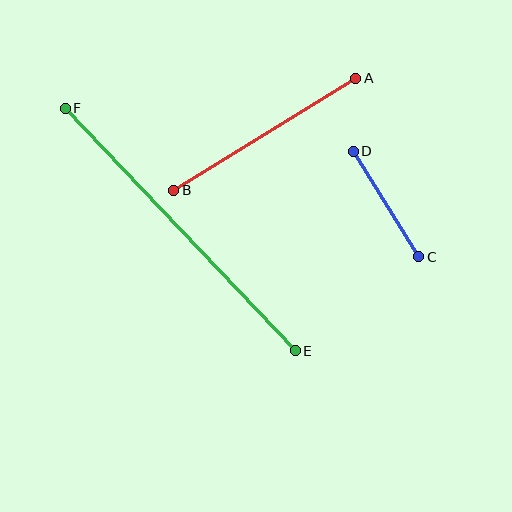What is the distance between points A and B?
The distance is approximately 214 pixels.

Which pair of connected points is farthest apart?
Points E and F are farthest apart.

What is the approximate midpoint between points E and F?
The midpoint is at approximately (180, 230) pixels.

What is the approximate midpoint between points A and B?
The midpoint is at approximately (265, 134) pixels.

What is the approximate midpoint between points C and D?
The midpoint is at approximately (386, 204) pixels.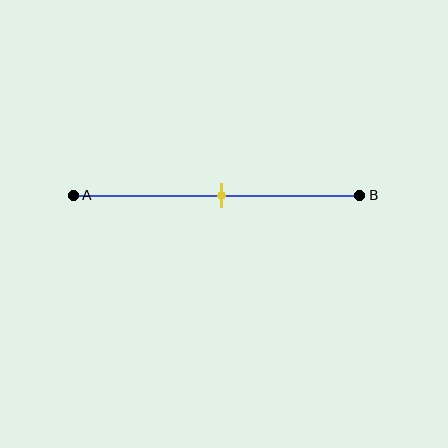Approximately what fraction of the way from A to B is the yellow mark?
The yellow mark is approximately 50% of the way from A to B.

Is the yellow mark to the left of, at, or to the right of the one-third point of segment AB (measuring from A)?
The yellow mark is to the right of the one-third point of segment AB.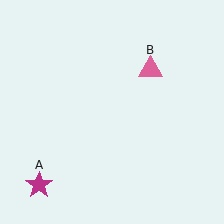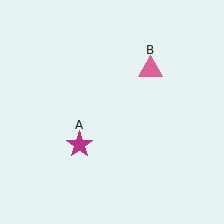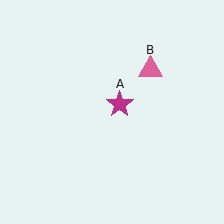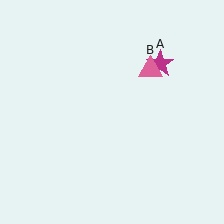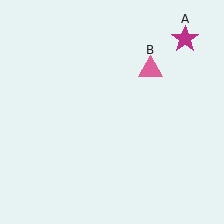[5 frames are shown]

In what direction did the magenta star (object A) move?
The magenta star (object A) moved up and to the right.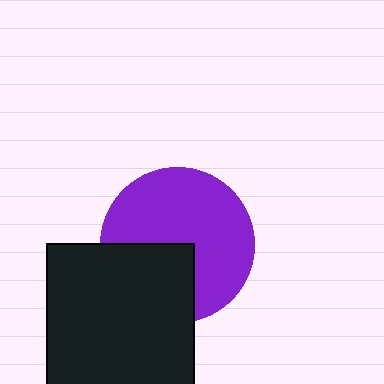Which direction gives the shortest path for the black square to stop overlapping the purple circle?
Moving toward the lower-left gives the shortest separation.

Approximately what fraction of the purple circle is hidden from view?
Roughly 33% of the purple circle is hidden behind the black square.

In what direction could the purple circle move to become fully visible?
The purple circle could move toward the upper-right. That would shift it out from behind the black square entirely.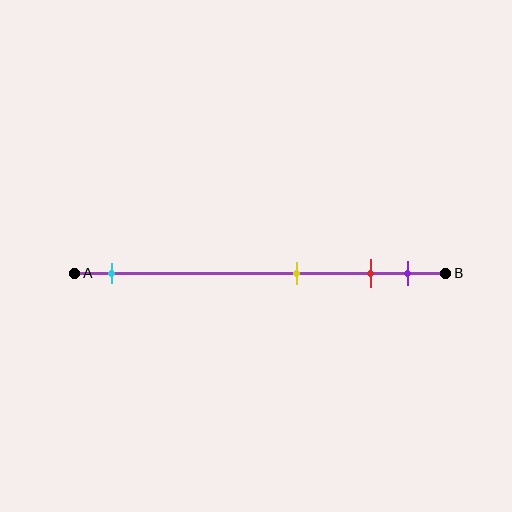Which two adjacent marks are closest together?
The red and purple marks are the closest adjacent pair.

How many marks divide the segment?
There are 4 marks dividing the segment.